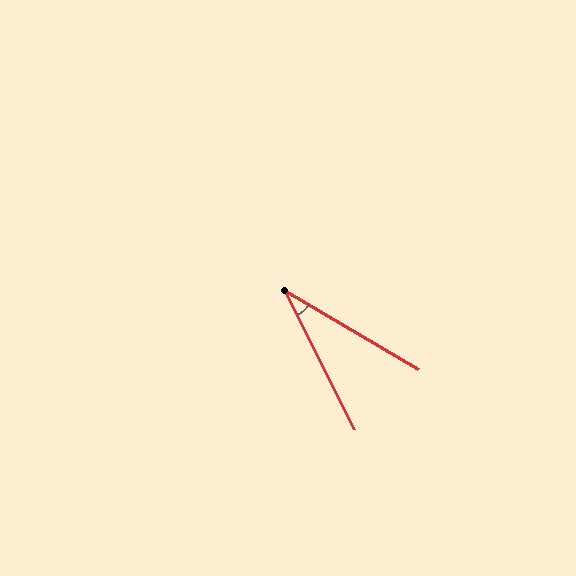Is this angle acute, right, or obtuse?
It is acute.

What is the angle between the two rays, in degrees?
Approximately 33 degrees.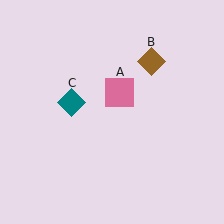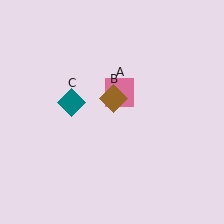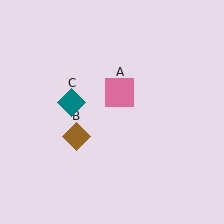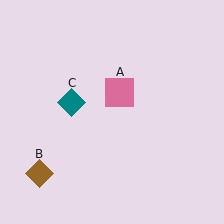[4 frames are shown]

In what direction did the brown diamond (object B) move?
The brown diamond (object B) moved down and to the left.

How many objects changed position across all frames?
1 object changed position: brown diamond (object B).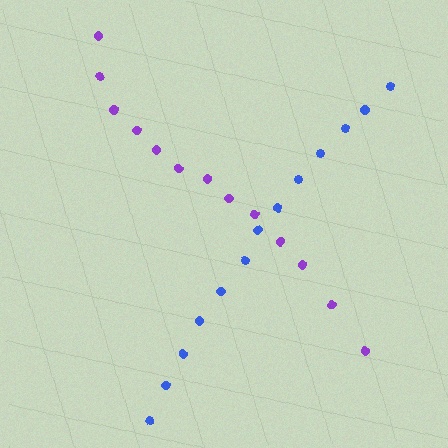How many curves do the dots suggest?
There are 2 distinct paths.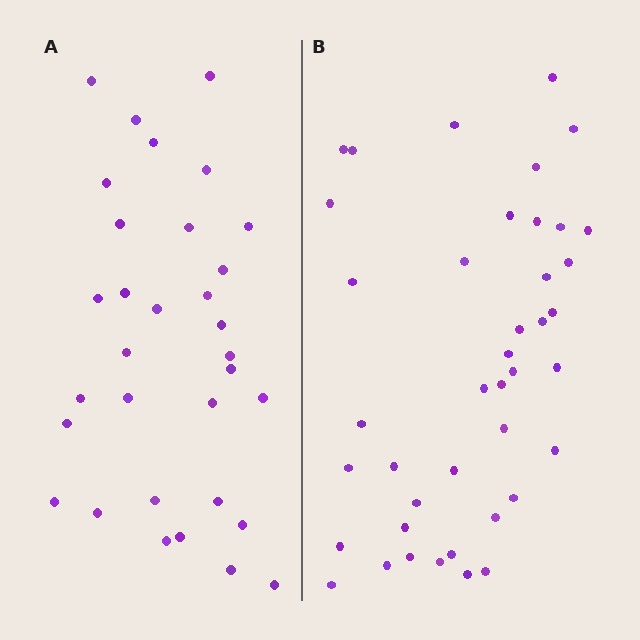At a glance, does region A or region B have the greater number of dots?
Region B (the right region) has more dots.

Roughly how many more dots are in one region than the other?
Region B has roughly 8 or so more dots than region A.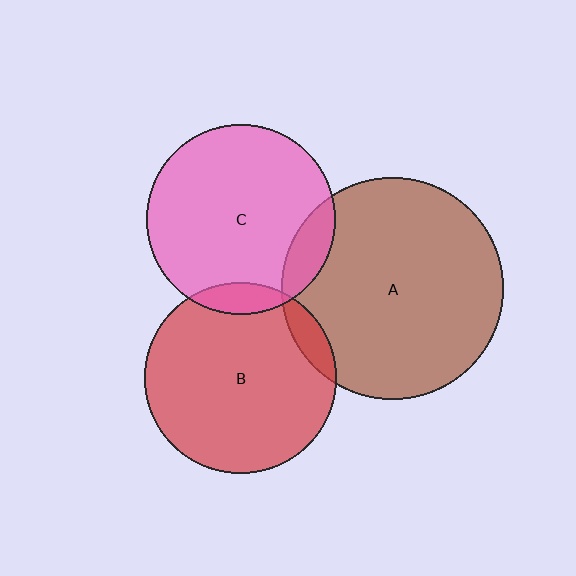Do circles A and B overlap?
Yes.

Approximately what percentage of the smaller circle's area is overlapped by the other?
Approximately 10%.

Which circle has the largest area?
Circle A (brown).